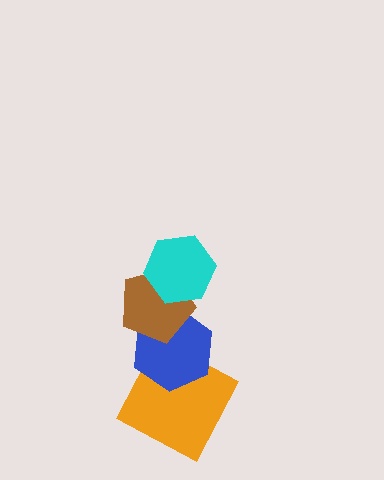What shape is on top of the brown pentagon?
The cyan hexagon is on top of the brown pentagon.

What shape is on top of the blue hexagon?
The brown pentagon is on top of the blue hexagon.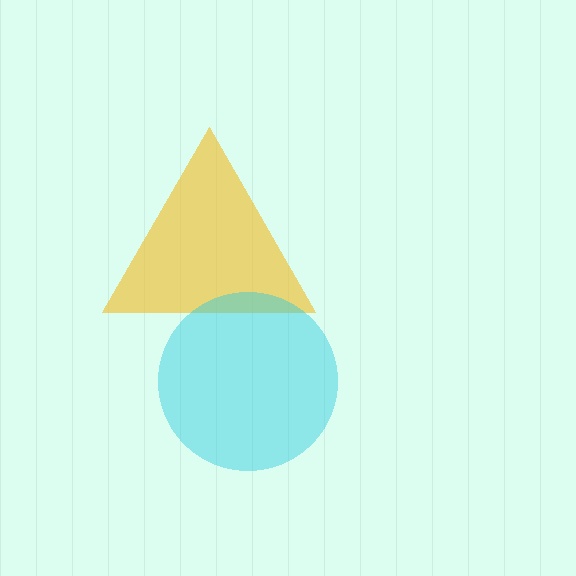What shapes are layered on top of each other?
The layered shapes are: a yellow triangle, a cyan circle.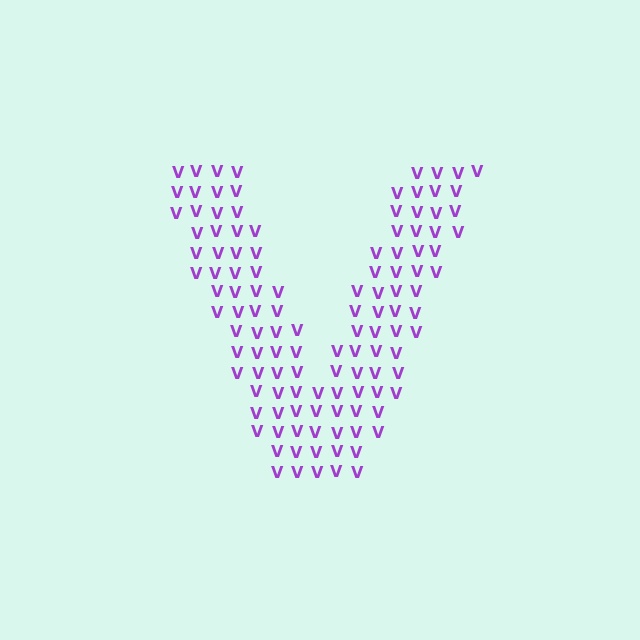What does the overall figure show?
The overall figure shows the letter V.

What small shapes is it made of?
It is made of small letter V's.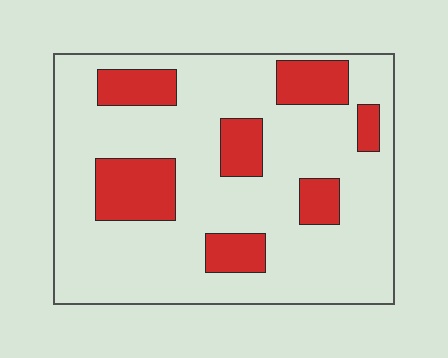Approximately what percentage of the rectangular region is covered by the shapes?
Approximately 20%.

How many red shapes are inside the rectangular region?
7.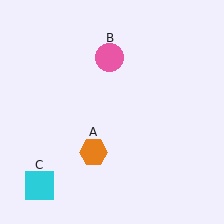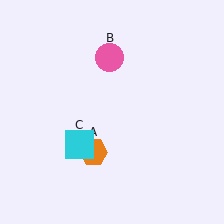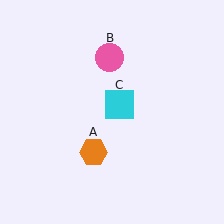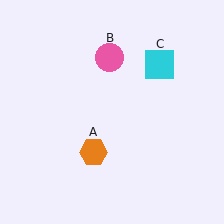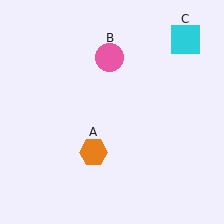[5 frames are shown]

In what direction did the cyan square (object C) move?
The cyan square (object C) moved up and to the right.